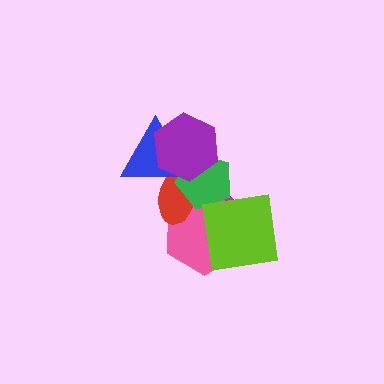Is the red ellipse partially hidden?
Yes, it is partially covered by another shape.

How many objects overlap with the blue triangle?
4 objects overlap with the blue triangle.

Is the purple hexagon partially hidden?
No, no other shape covers it.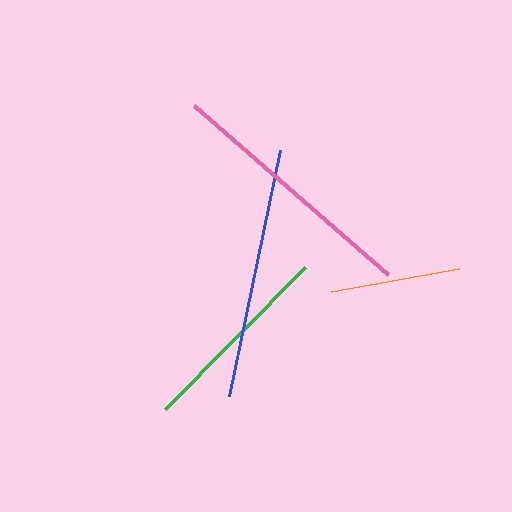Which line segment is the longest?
The pink line is the longest at approximately 257 pixels.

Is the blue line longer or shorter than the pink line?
The pink line is longer than the blue line.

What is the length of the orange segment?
The orange segment is approximately 130 pixels long.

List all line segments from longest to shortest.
From longest to shortest: pink, blue, green, orange.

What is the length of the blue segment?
The blue segment is approximately 251 pixels long.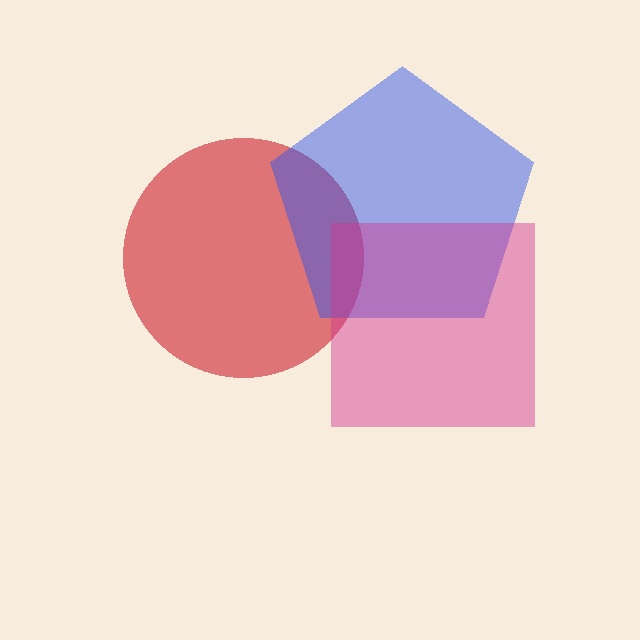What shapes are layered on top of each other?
The layered shapes are: a red circle, a blue pentagon, a magenta square.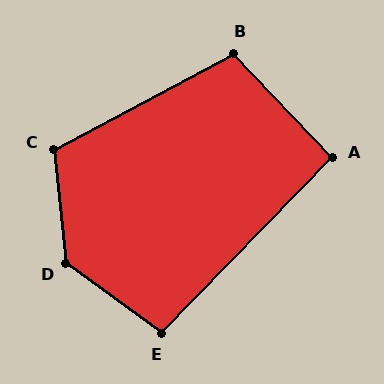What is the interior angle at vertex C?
Approximately 112 degrees (obtuse).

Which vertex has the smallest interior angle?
A, at approximately 92 degrees.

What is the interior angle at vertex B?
Approximately 105 degrees (obtuse).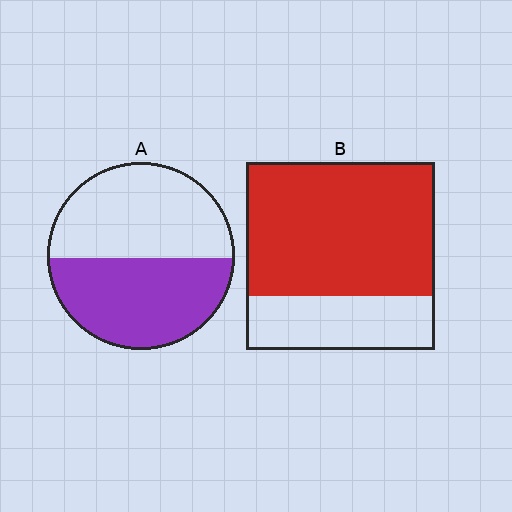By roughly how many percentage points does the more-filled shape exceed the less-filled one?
By roughly 25 percentage points (B over A).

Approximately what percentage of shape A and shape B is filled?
A is approximately 50% and B is approximately 70%.